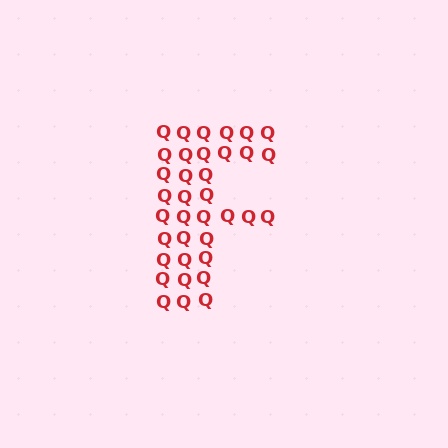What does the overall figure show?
The overall figure shows the letter F.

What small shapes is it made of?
It is made of small letter Q's.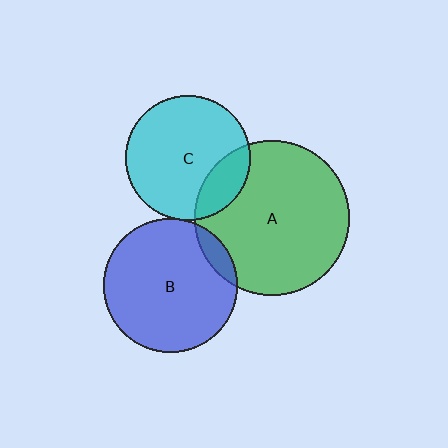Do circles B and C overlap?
Yes.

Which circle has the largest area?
Circle A (green).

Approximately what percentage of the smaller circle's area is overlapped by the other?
Approximately 5%.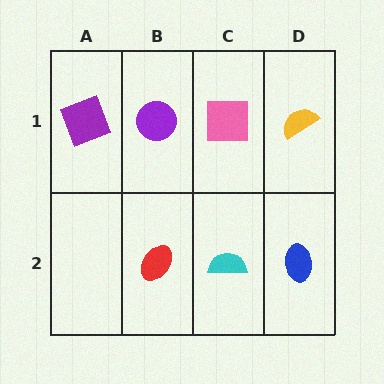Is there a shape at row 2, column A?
No, that cell is empty.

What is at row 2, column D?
A blue ellipse.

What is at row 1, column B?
A purple circle.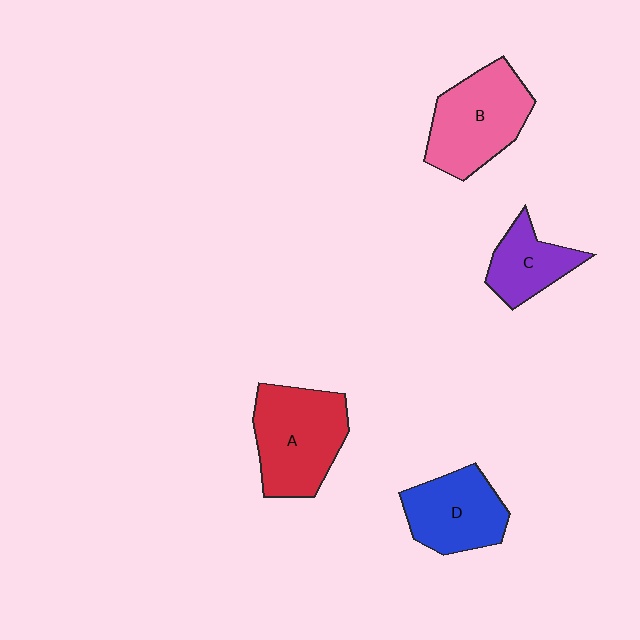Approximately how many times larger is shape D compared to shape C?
Approximately 1.4 times.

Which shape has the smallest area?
Shape C (purple).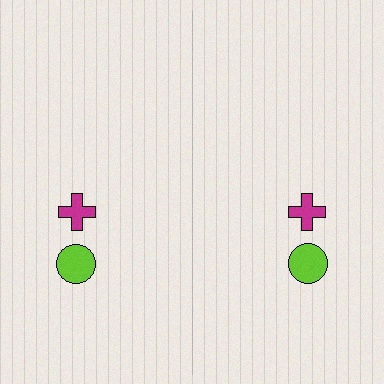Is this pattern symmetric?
Yes, this pattern has bilateral (reflection) symmetry.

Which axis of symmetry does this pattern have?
The pattern has a vertical axis of symmetry running through the center of the image.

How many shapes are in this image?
There are 4 shapes in this image.